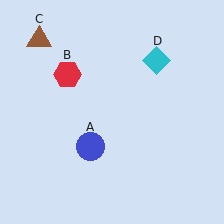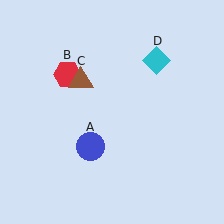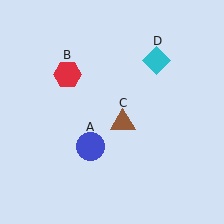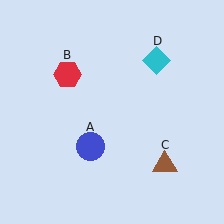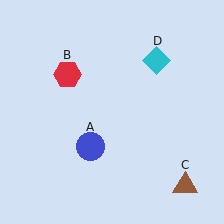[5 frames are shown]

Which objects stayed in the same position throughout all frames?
Blue circle (object A) and red hexagon (object B) and cyan diamond (object D) remained stationary.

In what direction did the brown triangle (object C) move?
The brown triangle (object C) moved down and to the right.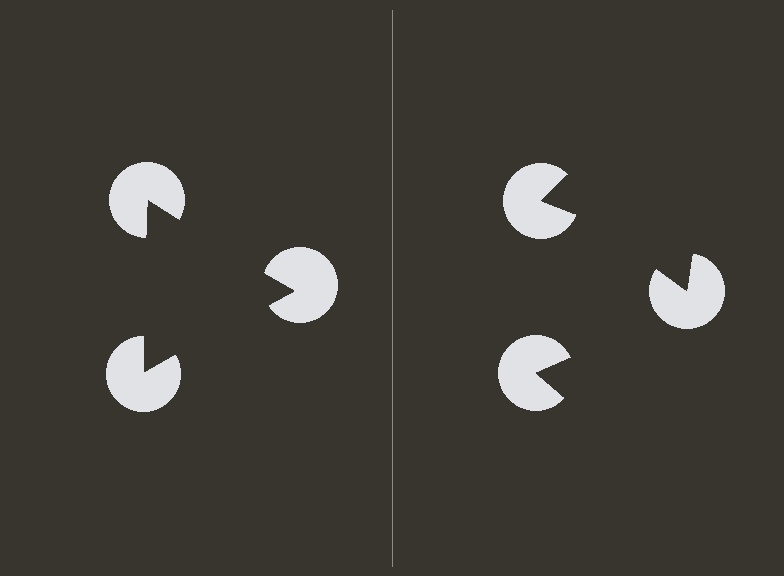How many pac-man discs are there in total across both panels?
6 — 3 on each side.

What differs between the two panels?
The pac-man discs are positioned identically on both sides; only the wedge orientations differ. On the left they align to a triangle; on the right they are misaligned.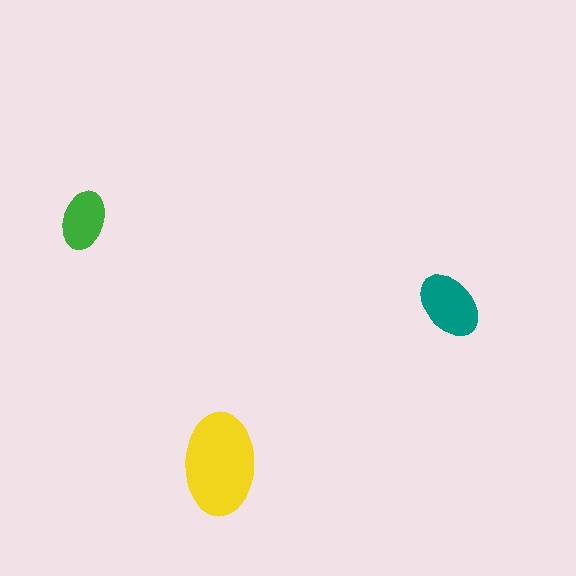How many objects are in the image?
There are 3 objects in the image.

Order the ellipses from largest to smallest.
the yellow one, the teal one, the green one.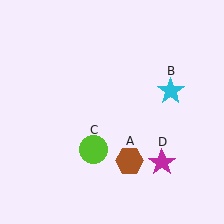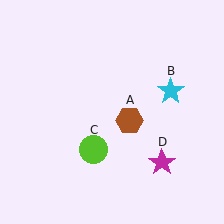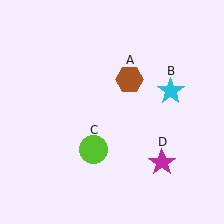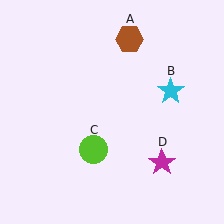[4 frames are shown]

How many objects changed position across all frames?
1 object changed position: brown hexagon (object A).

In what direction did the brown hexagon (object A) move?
The brown hexagon (object A) moved up.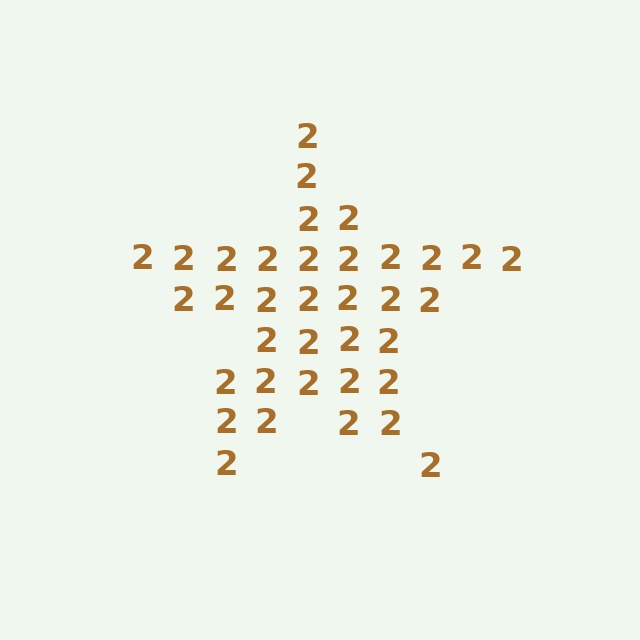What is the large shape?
The large shape is a star.